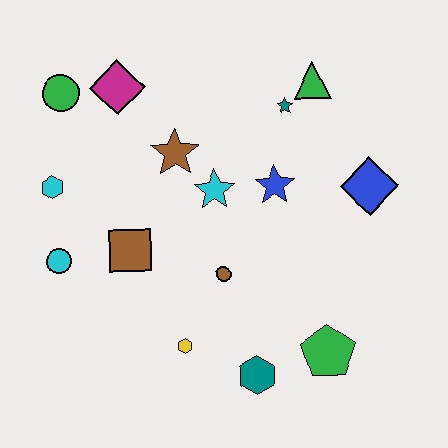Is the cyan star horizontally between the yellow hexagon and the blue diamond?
Yes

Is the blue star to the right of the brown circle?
Yes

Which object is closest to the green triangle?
The teal star is closest to the green triangle.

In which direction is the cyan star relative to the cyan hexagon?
The cyan star is to the right of the cyan hexagon.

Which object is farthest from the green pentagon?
The green circle is farthest from the green pentagon.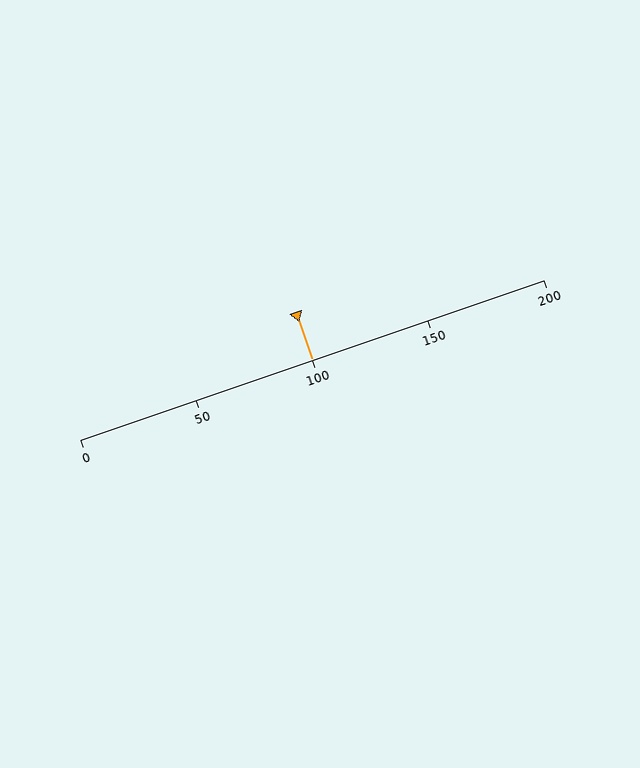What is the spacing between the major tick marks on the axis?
The major ticks are spaced 50 apart.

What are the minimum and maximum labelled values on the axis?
The axis runs from 0 to 200.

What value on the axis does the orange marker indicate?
The marker indicates approximately 100.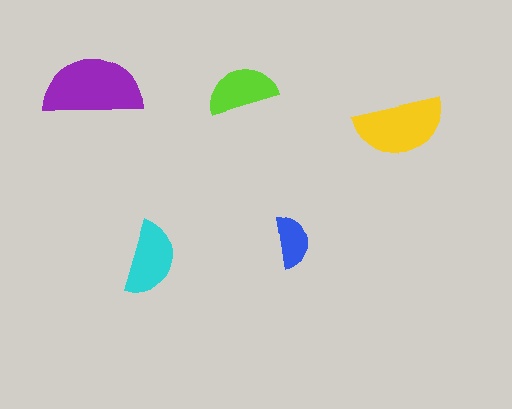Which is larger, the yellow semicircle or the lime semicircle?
The yellow one.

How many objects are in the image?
There are 5 objects in the image.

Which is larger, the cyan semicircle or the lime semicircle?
The cyan one.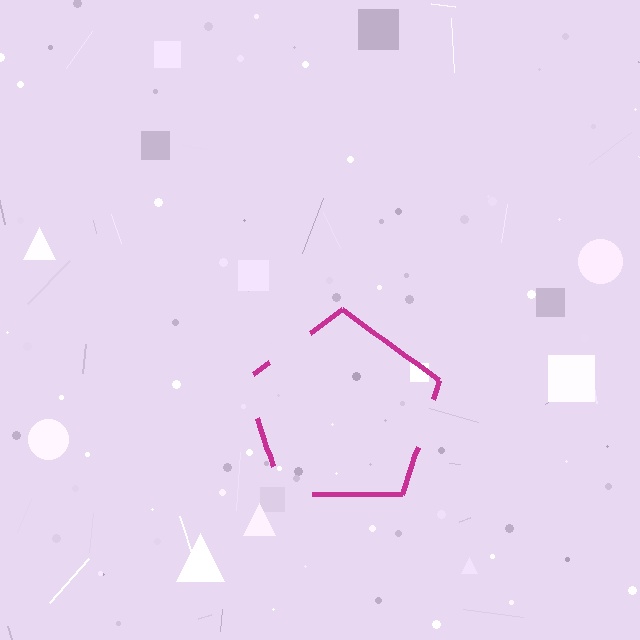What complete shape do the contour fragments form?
The contour fragments form a pentagon.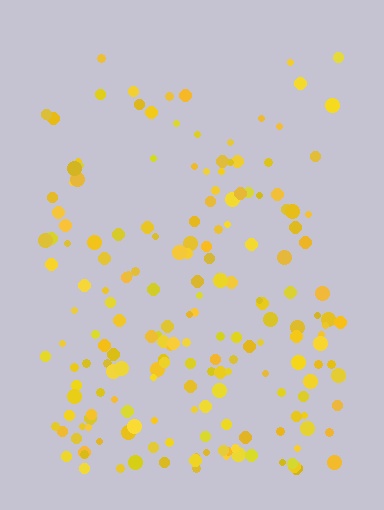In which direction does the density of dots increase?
From top to bottom, with the bottom side densest.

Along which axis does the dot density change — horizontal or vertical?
Vertical.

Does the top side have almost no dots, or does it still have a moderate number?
Still a moderate number, just noticeably fewer than the bottom.